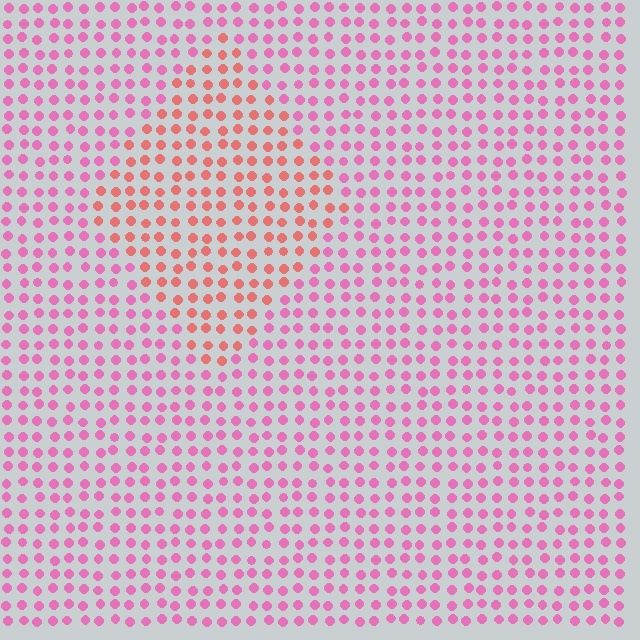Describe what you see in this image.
The image is filled with small pink elements in a uniform arrangement. A diamond-shaped region is visible where the elements are tinted to a slightly different hue, forming a subtle color boundary.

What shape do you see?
I see a diamond.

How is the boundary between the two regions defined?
The boundary is defined purely by a slight shift in hue (about 36 degrees). Spacing, size, and orientation are identical on both sides.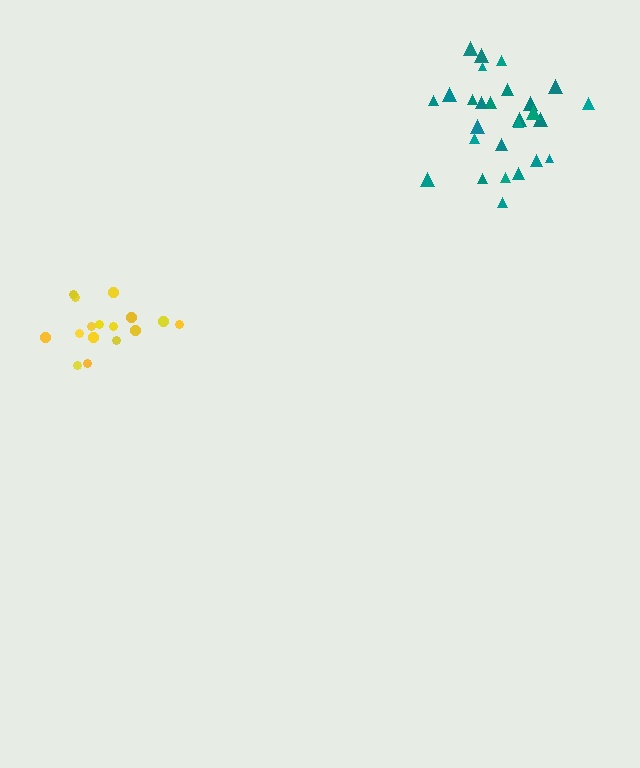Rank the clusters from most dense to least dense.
yellow, teal.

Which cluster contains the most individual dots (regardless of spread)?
Teal (27).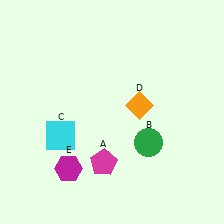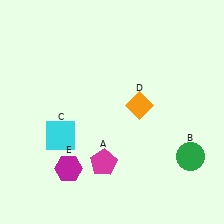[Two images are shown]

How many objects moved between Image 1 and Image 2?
1 object moved between the two images.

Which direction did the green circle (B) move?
The green circle (B) moved right.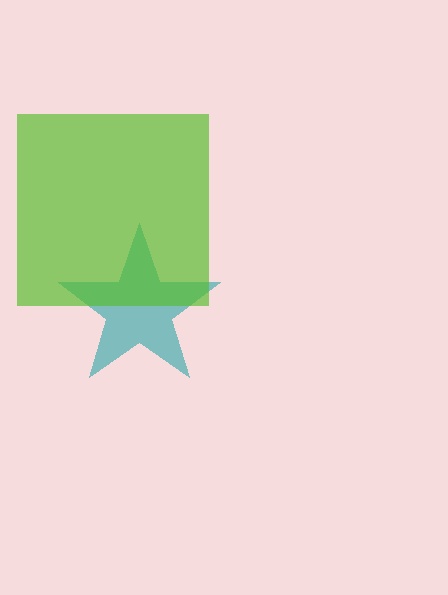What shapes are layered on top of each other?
The layered shapes are: a teal star, a lime square.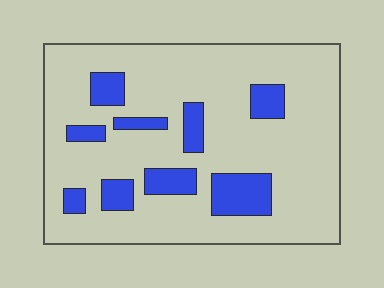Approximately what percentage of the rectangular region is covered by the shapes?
Approximately 20%.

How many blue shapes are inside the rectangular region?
9.